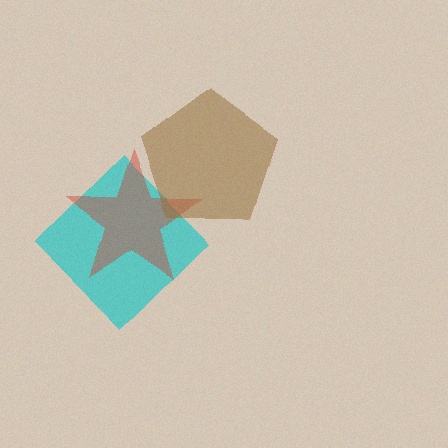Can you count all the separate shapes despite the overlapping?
Yes, there are 3 separate shapes.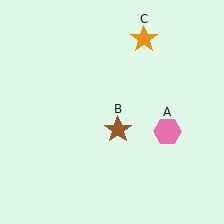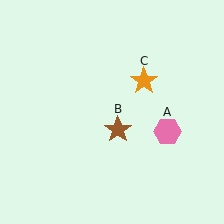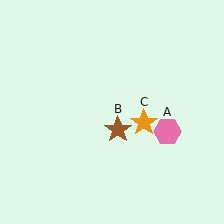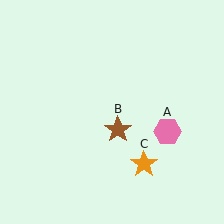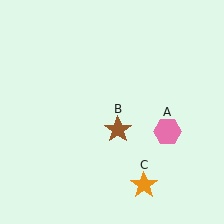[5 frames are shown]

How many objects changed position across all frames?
1 object changed position: orange star (object C).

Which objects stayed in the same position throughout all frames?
Pink hexagon (object A) and brown star (object B) remained stationary.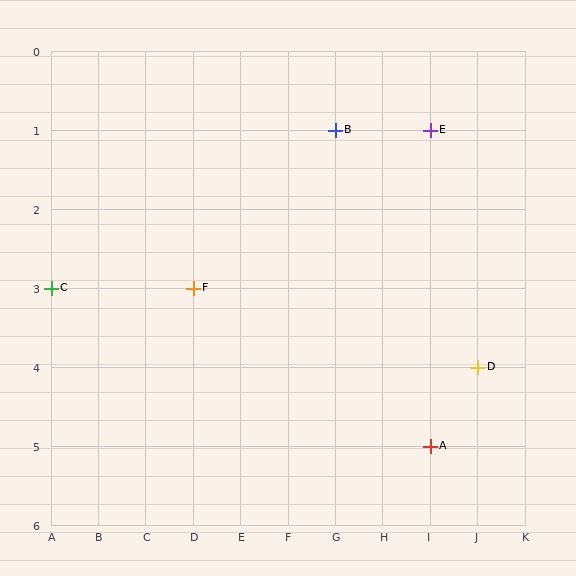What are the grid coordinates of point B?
Point B is at grid coordinates (G, 1).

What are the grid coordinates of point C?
Point C is at grid coordinates (A, 3).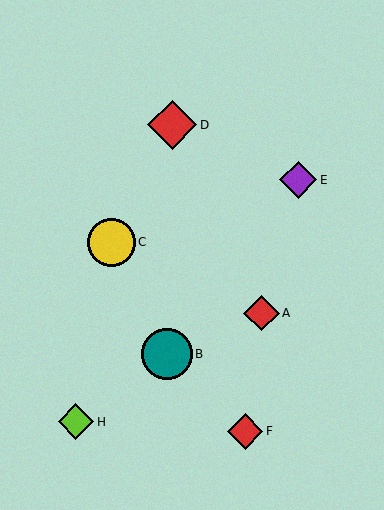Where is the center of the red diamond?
The center of the red diamond is at (172, 125).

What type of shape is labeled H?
Shape H is a lime diamond.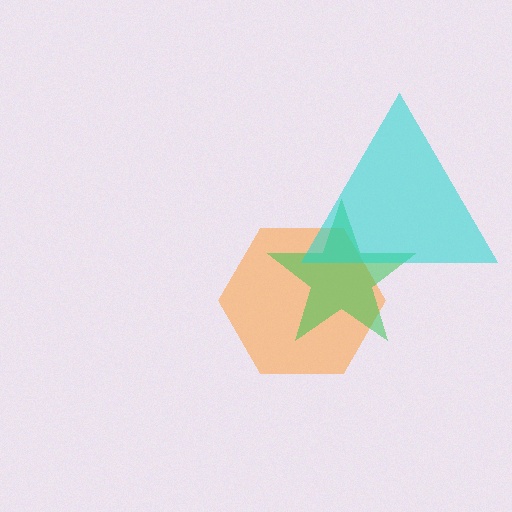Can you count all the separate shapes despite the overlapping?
Yes, there are 3 separate shapes.